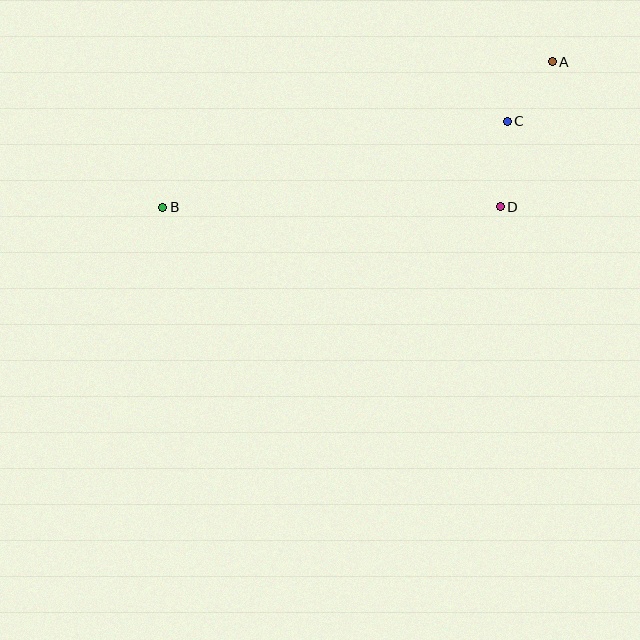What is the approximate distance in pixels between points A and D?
The distance between A and D is approximately 154 pixels.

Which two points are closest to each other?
Points A and C are closest to each other.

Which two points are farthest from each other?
Points A and B are farthest from each other.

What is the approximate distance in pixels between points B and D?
The distance between B and D is approximately 337 pixels.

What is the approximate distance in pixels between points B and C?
The distance between B and C is approximately 355 pixels.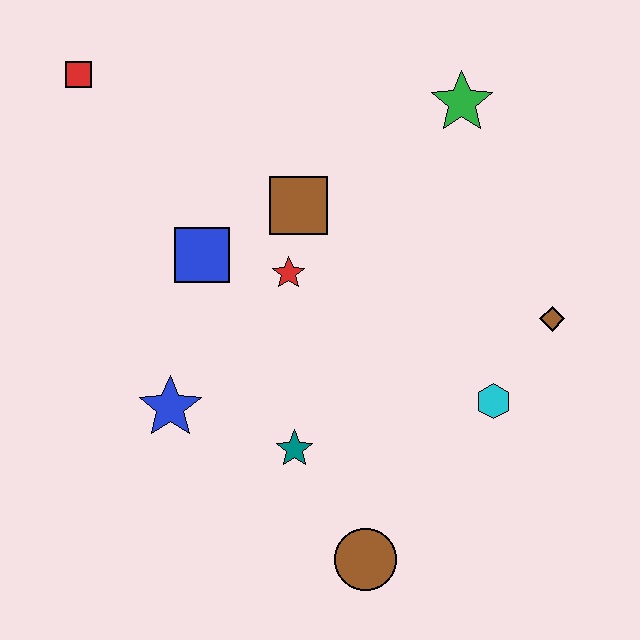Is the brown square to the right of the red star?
Yes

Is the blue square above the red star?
Yes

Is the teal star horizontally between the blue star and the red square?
No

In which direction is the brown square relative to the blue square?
The brown square is to the right of the blue square.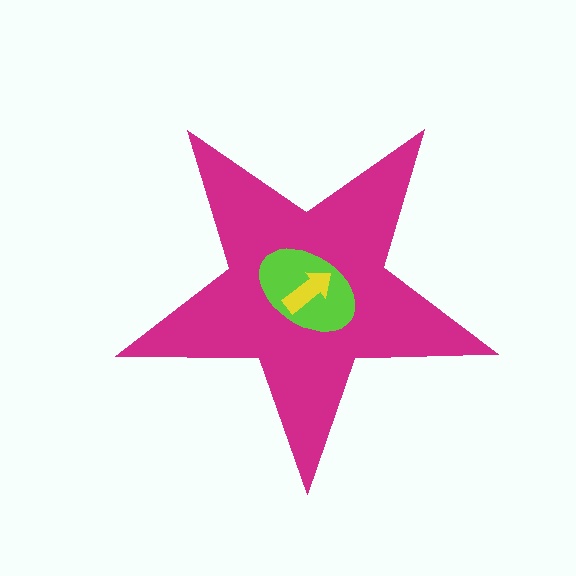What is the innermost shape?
The yellow arrow.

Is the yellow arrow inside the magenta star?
Yes.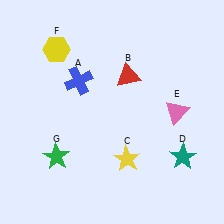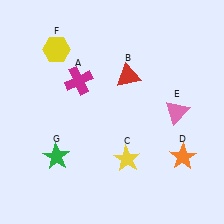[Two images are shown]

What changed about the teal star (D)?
In Image 1, D is teal. In Image 2, it changed to orange.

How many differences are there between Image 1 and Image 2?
There are 2 differences between the two images.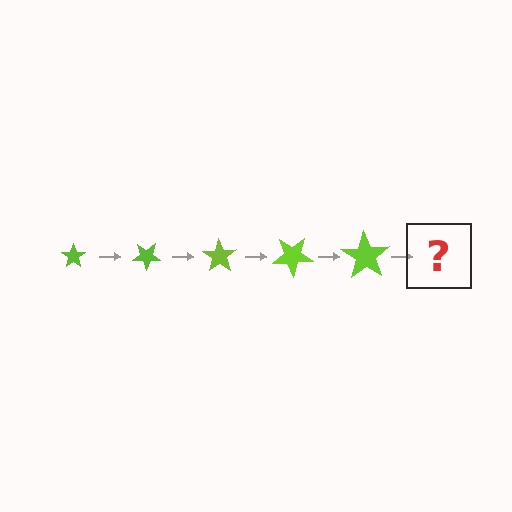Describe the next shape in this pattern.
It should be a star, larger than the previous one and rotated 175 degrees from the start.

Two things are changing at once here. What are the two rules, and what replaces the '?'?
The two rules are that the star grows larger each step and it rotates 35 degrees each step. The '?' should be a star, larger than the previous one and rotated 175 degrees from the start.